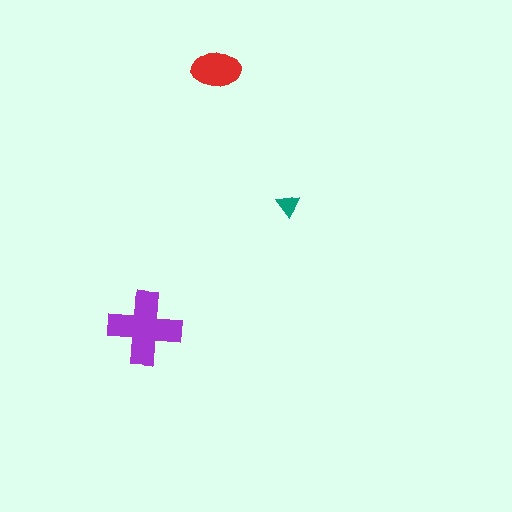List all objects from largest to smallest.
The purple cross, the red ellipse, the teal triangle.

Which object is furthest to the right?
The teal triangle is rightmost.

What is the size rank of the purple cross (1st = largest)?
1st.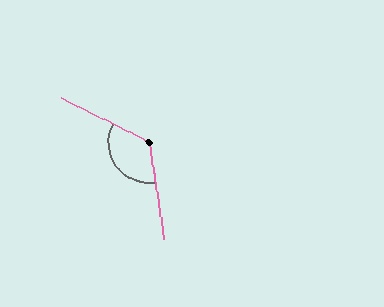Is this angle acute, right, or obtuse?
It is obtuse.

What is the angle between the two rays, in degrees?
Approximately 125 degrees.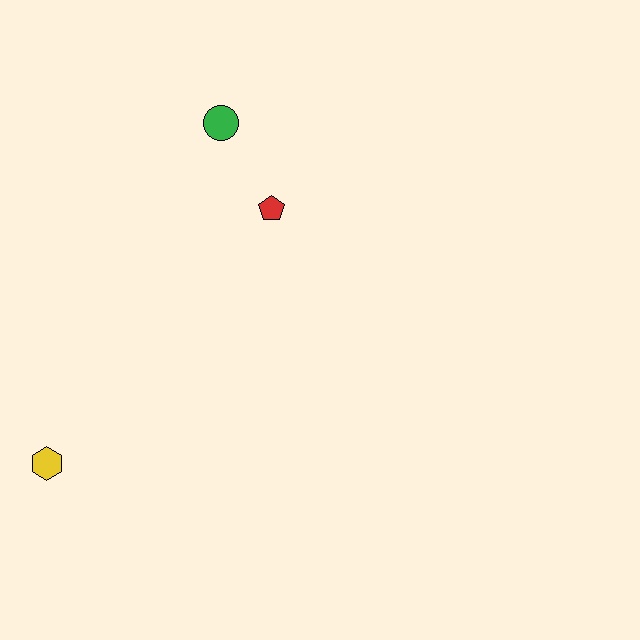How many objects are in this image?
There are 3 objects.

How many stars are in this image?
There are no stars.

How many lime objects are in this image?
There are no lime objects.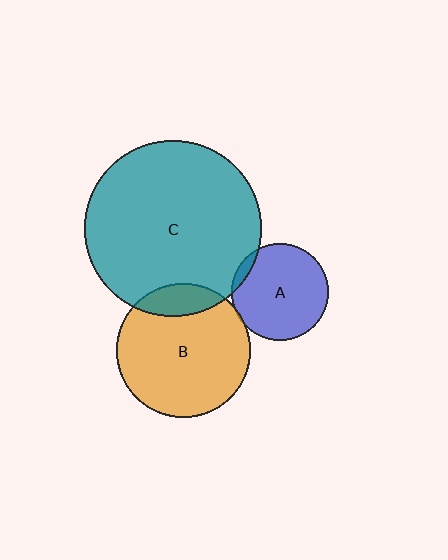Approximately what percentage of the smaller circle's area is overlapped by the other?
Approximately 15%.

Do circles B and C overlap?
Yes.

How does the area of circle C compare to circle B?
Approximately 1.7 times.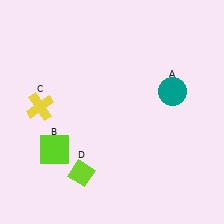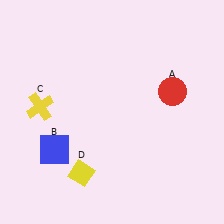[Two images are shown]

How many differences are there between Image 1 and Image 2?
There are 3 differences between the two images.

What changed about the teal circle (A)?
In Image 1, A is teal. In Image 2, it changed to red.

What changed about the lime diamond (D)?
In Image 1, D is lime. In Image 2, it changed to yellow.